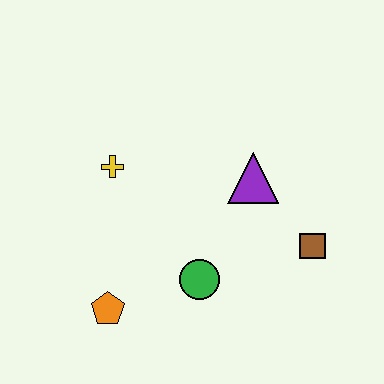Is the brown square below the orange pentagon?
No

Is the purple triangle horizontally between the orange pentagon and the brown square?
Yes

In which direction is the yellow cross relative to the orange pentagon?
The yellow cross is above the orange pentagon.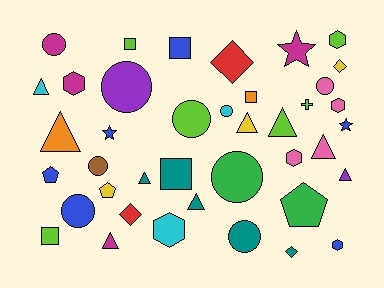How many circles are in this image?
There are 9 circles.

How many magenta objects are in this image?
There are 4 magenta objects.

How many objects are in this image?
There are 40 objects.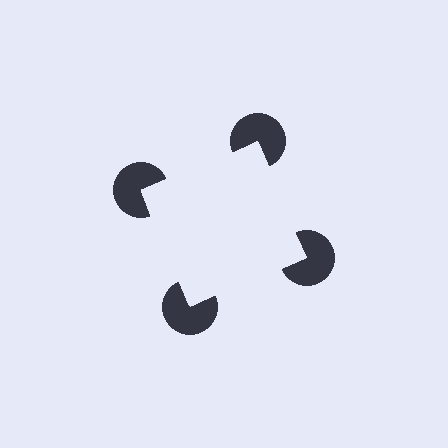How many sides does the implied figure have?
4 sides.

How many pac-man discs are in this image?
There are 4 — one at each vertex of the illusory square.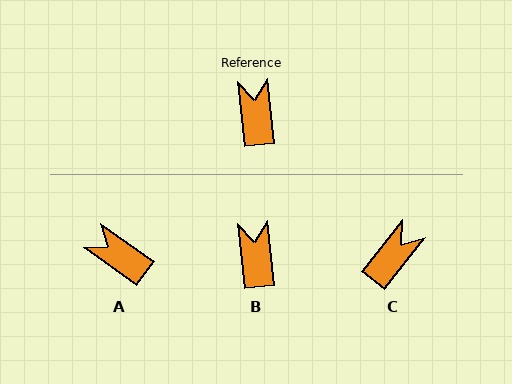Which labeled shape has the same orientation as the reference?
B.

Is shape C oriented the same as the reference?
No, it is off by about 44 degrees.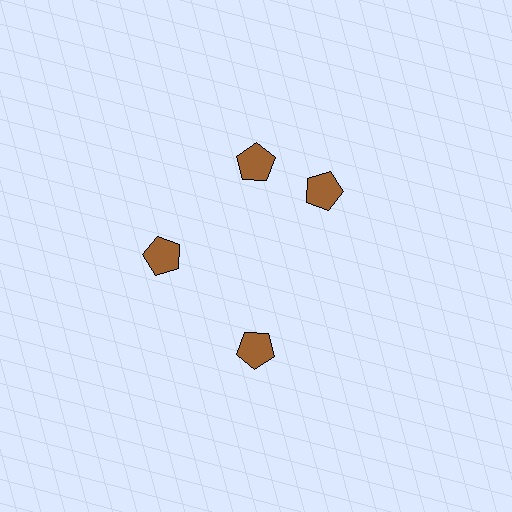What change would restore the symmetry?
The symmetry would be restored by rotating it back into even spacing with its neighbors so that all 4 pentagons sit at equal angles and equal distance from the center.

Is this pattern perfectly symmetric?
No. The 4 brown pentagons are arranged in a ring, but one element near the 3 o'clock position is rotated out of alignment along the ring, breaking the 4-fold rotational symmetry.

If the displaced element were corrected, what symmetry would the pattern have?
It would have 4-fold rotational symmetry — the pattern would map onto itself every 90 degrees.